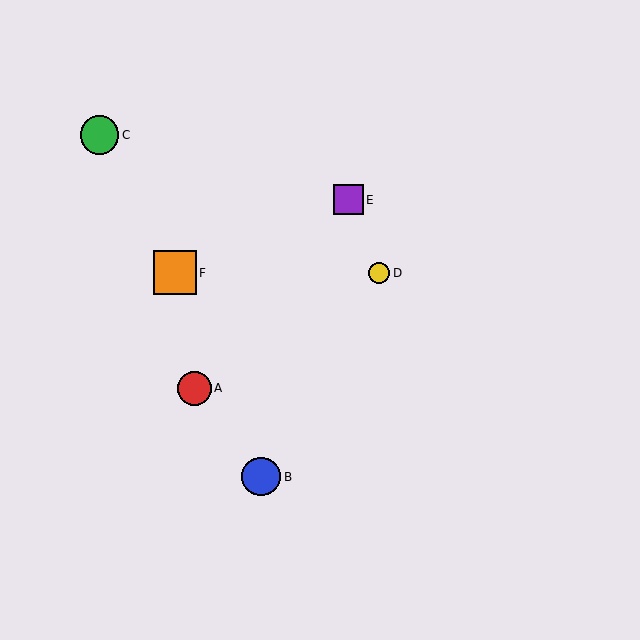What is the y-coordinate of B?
Object B is at y≈477.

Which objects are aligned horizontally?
Objects D, F are aligned horizontally.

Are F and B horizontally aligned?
No, F is at y≈273 and B is at y≈477.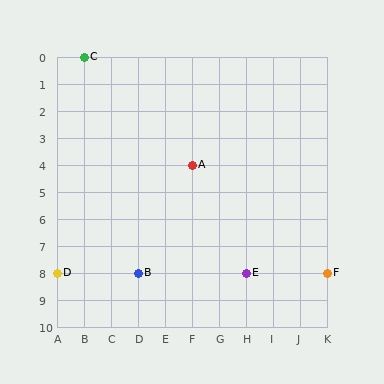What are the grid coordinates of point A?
Point A is at grid coordinates (F, 4).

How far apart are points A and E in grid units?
Points A and E are 2 columns and 4 rows apart (about 4.5 grid units diagonally).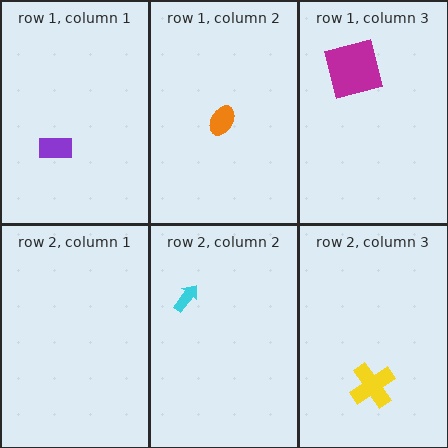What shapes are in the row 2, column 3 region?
The yellow cross.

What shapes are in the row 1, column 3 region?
The magenta square.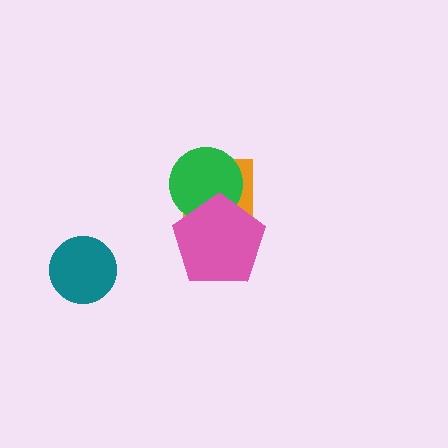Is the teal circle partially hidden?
No, no other shape covers it.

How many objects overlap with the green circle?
2 objects overlap with the green circle.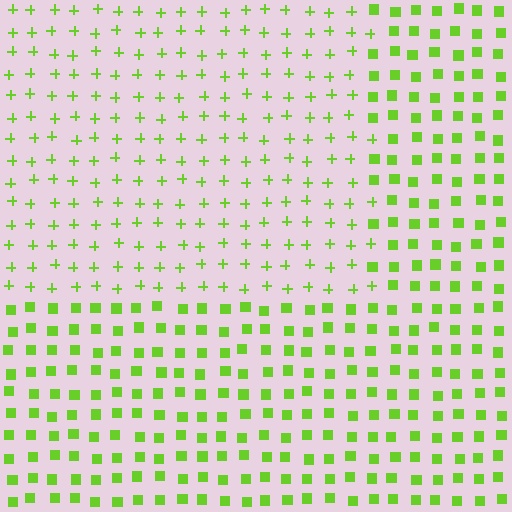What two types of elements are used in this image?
The image uses plus signs inside the rectangle region and squares outside it.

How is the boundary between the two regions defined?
The boundary is defined by a change in element shape: plus signs inside vs. squares outside. All elements share the same color and spacing.